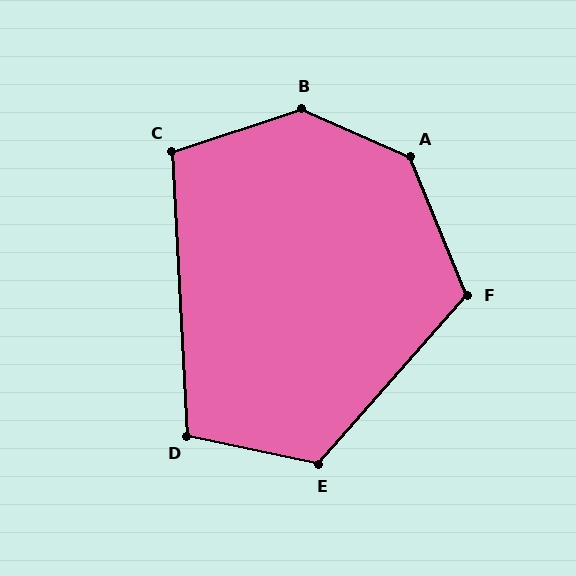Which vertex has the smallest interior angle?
C, at approximately 105 degrees.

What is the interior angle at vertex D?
Approximately 105 degrees (obtuse).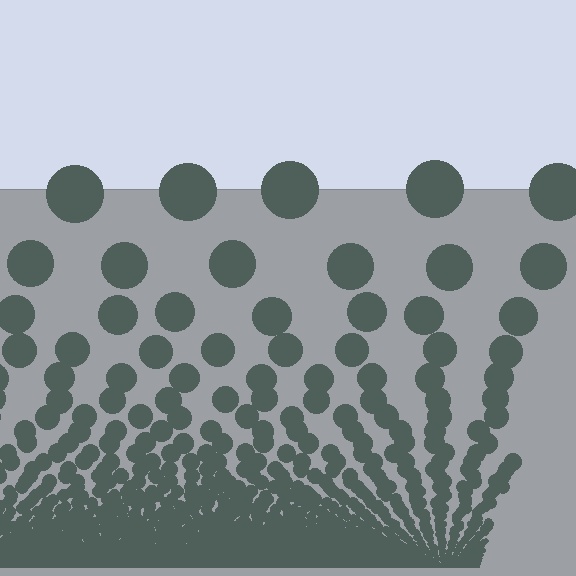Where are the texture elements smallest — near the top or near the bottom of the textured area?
Near the bottom.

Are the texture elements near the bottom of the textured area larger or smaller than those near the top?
Smaller. The gradient is inverted — elements near the bottom are smaller and denser.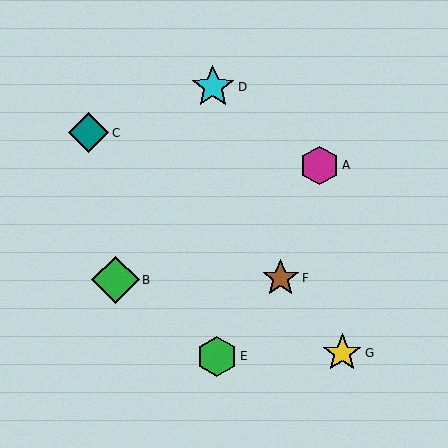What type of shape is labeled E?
Shape E is a green hexagon.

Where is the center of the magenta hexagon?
The center of the magenta hexagon is at (320, 165).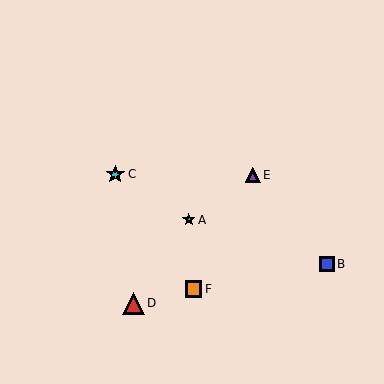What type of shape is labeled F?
Shape F is an orange square.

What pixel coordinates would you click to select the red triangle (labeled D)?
Click at (134, 303) to select the red triangle D.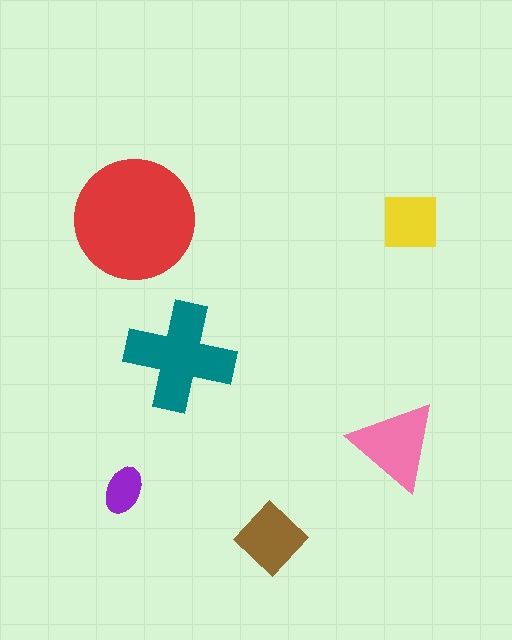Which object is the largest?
The red circle.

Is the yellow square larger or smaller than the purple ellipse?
Larger.